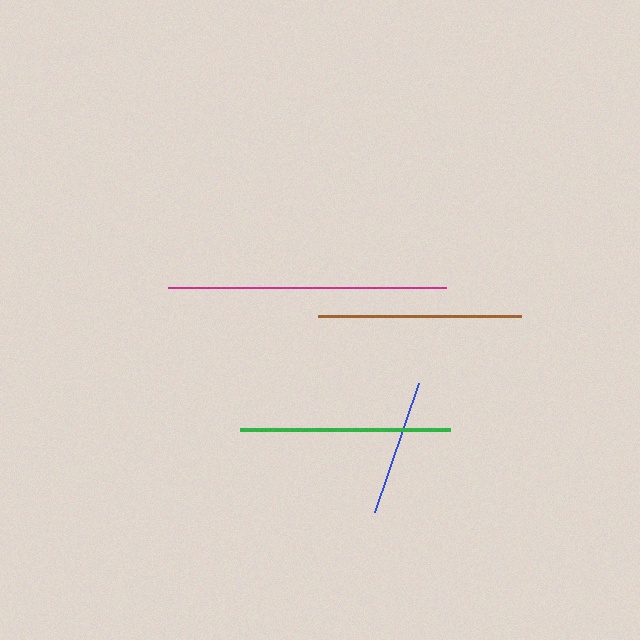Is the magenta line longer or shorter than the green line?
The magenta line is longer than the green line.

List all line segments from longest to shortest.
From longest to shortest: magenta, green, brown, blue.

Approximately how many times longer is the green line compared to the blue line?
The green line is approximately 1.5 times the length of the blue line.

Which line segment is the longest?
The magenta line is the longest at approximately 279 pixels.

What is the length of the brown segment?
The brown segment is approximately 203 pixels long.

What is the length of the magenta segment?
The magenta segment is approximately 279 pixels long.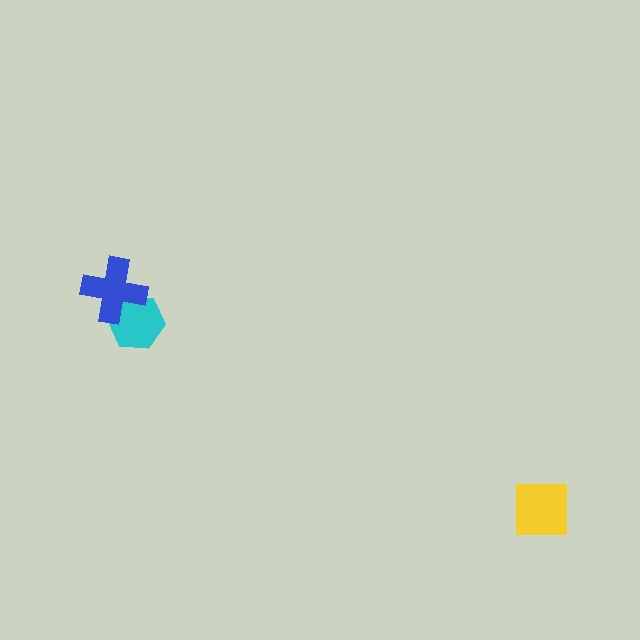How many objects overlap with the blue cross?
1 object overlaps with the blue cross.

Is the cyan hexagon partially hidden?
Yes, it is partially covered by another shape.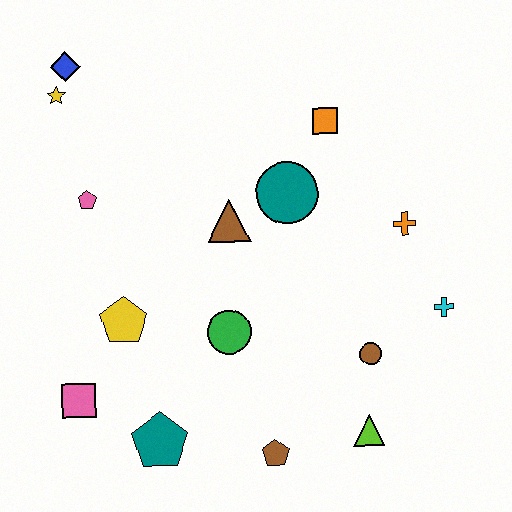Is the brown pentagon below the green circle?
Yes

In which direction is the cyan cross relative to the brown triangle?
The cyan cross is to the right of the brown triangle.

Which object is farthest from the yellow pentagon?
The cyan cross is farthest from the yellow pentagon.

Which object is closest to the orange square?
The teal circle is closest to the orange square.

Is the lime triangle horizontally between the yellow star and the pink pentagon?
No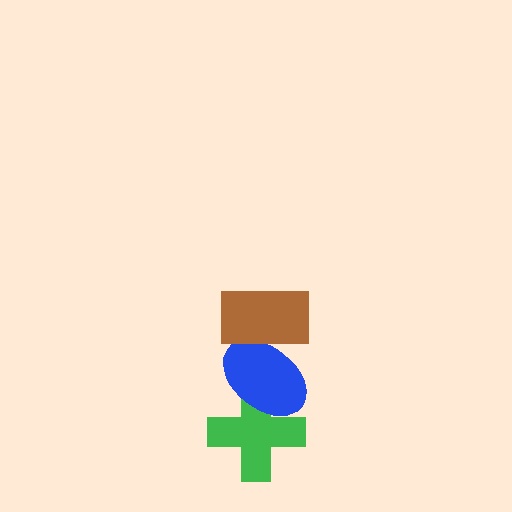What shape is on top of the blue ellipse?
The brown rectangle is on top of the blue ellipse.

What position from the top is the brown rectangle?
The brown rectangle is 1st from the top.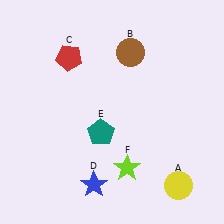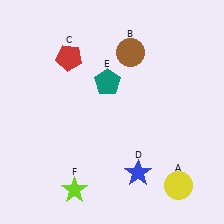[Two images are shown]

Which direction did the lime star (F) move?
The lime star (F) moved left.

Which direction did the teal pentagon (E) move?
The teal pentagon (E) moved up.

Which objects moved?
The objects that moved are: the blue star (D), the teal pentagon (E), the lime star (F).